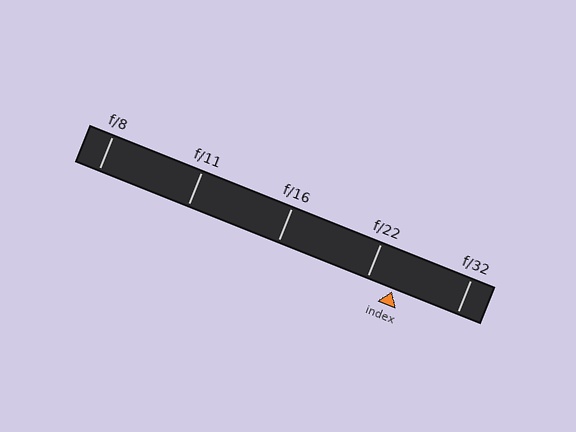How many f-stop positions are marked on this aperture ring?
There are 5 f-stop positions marked.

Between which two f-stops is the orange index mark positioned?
The index mark is between f/22 and f/32.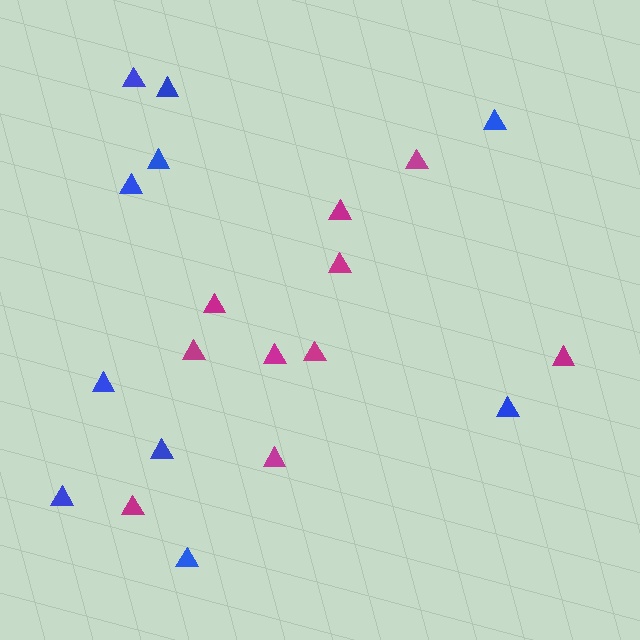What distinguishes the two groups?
There are 2 groups: one group of magenta triangles (10) and one group of blue triangles (10).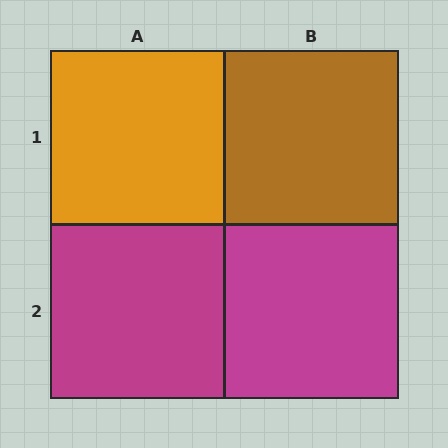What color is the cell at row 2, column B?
Magenta.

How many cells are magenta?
2 cells are magenta.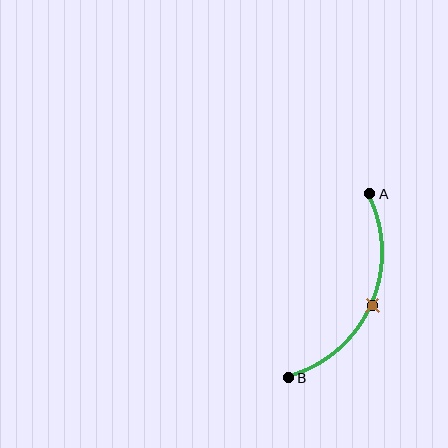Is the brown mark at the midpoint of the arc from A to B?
Yes. The brown mark lies on the arc at equal arc-length from both A and B — it is the arc midpoint.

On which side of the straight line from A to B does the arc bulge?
The arc bulges to the right of the straight line connecting A and B.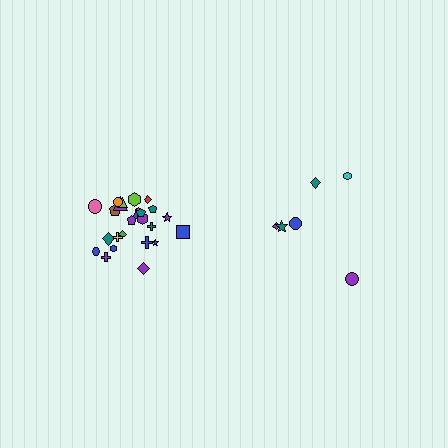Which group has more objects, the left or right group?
The left group.